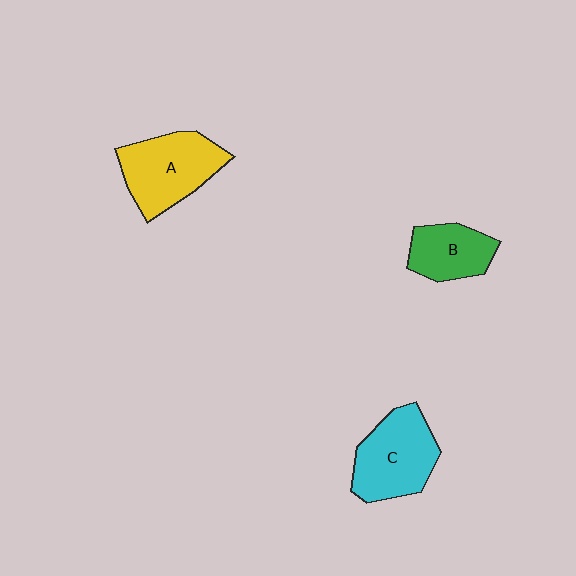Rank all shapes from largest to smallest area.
From largest to smallest: A (yellow), C (cyan), B (green).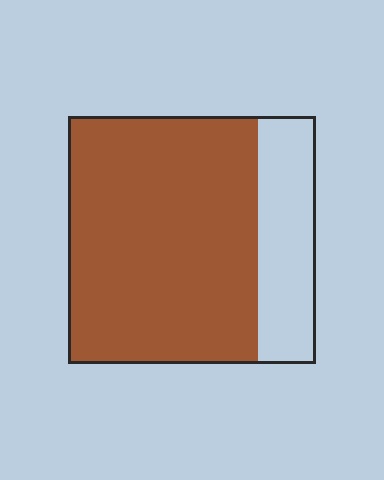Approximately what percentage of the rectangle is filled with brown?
Approximately 75%.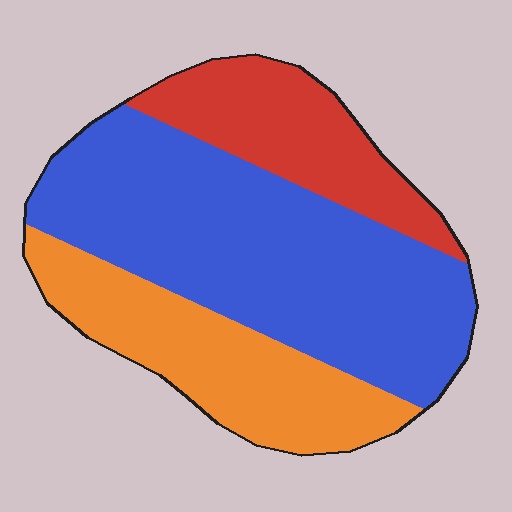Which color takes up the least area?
Red, at roughly 20%.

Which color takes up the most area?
Blue, at roughly 55%.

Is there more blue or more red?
Blue.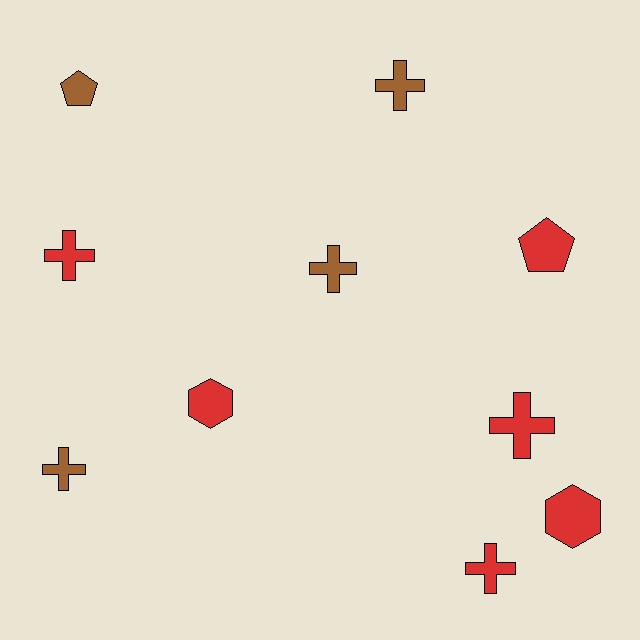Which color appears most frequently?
Red, with 6 objects.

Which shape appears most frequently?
Cross, with 6 objects.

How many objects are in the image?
There are 10 objects.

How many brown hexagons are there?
There are no brown hexagons.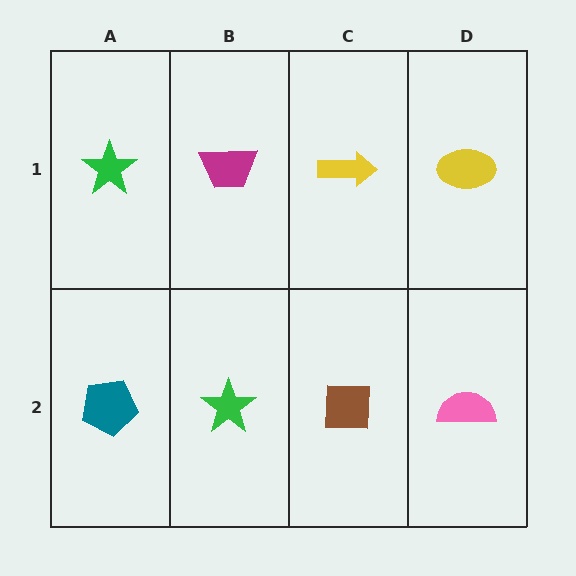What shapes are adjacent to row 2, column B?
A magenta trapezoid (row 1, column B), a teal pentagon (row 2, column A), a brown square (row 2, column C).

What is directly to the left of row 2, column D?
A brown square.